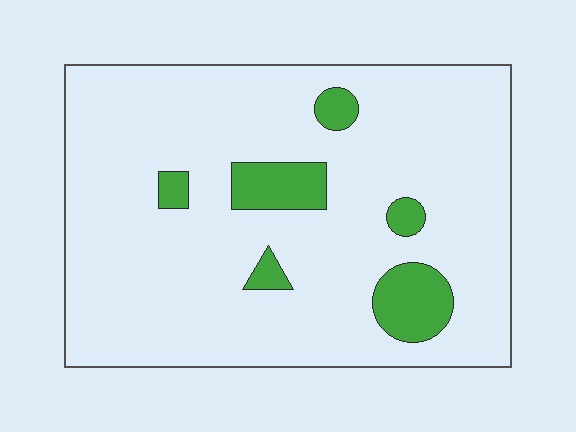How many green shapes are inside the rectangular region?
6.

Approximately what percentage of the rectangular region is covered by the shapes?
Approximately 10%.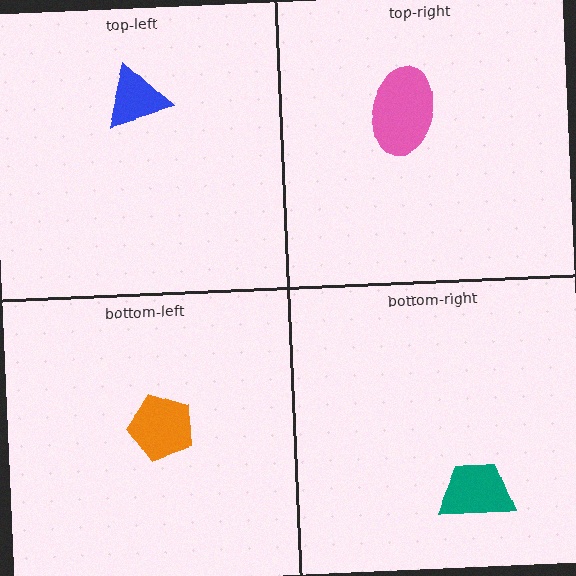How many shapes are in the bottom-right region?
1.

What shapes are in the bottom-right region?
The teal trapezoid.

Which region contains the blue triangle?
The top-left region.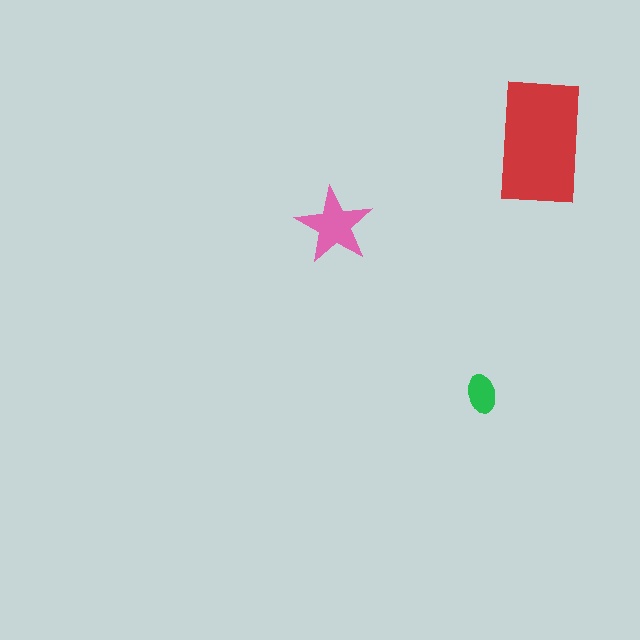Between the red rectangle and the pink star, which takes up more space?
The red rectangle.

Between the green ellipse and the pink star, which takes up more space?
The pink star.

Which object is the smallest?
The green ellipse.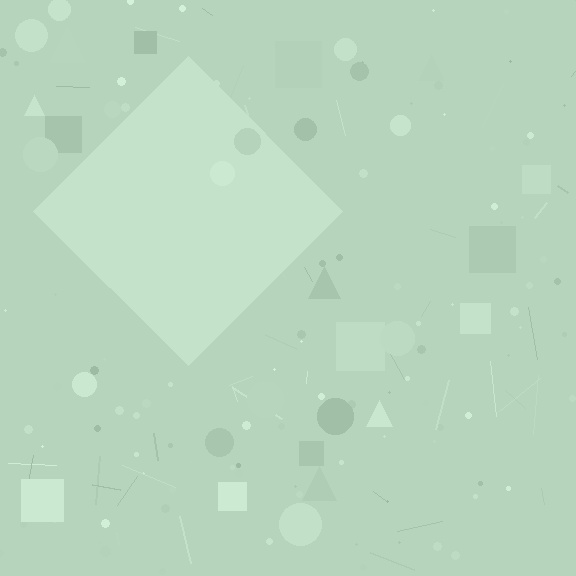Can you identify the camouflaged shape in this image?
The camouflaged shape is a diamond.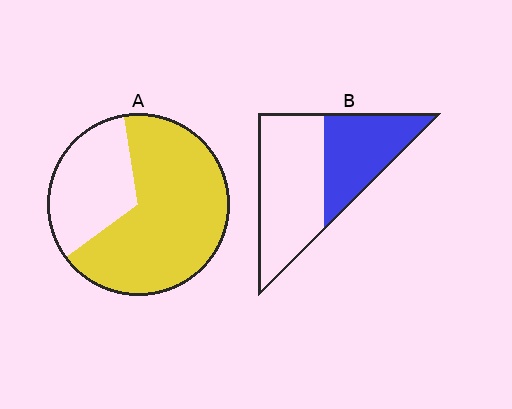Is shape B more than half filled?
No.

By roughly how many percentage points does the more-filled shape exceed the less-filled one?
By roughly 25 percentage points (A over B).